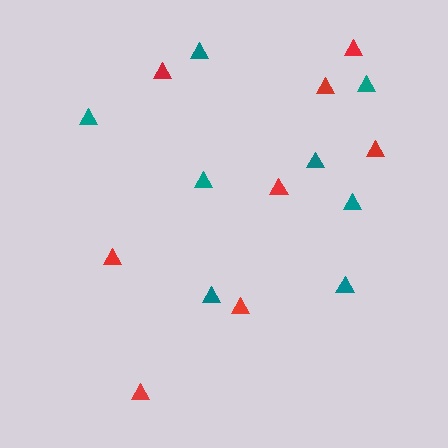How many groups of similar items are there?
There are 2 groups: one group of red triangles (8) and one group of teal triangles (8).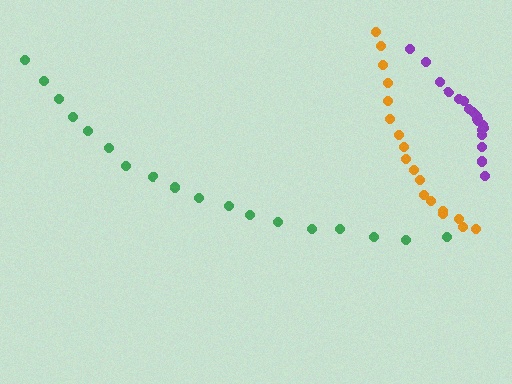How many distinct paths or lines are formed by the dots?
There are 3 distinct paths.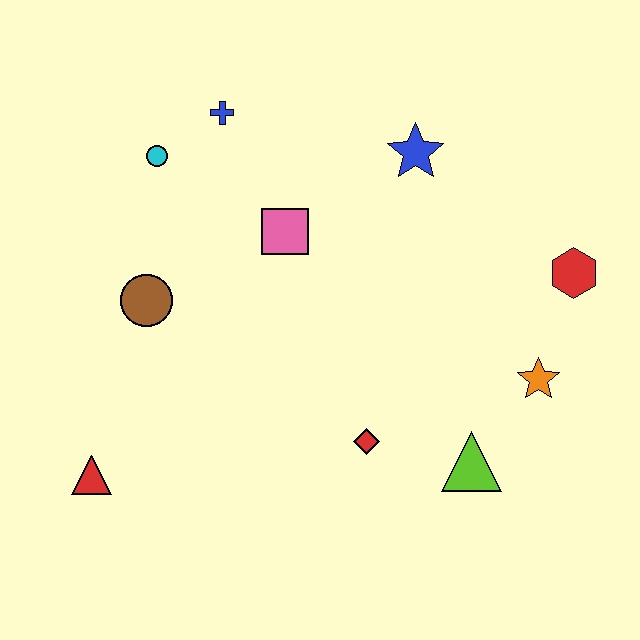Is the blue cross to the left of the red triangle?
No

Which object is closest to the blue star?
The pink square is closest to the blue star.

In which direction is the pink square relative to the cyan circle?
The pink square is to the right of the cyan circle.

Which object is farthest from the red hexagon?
The red triangle is farthest from the red hexagon.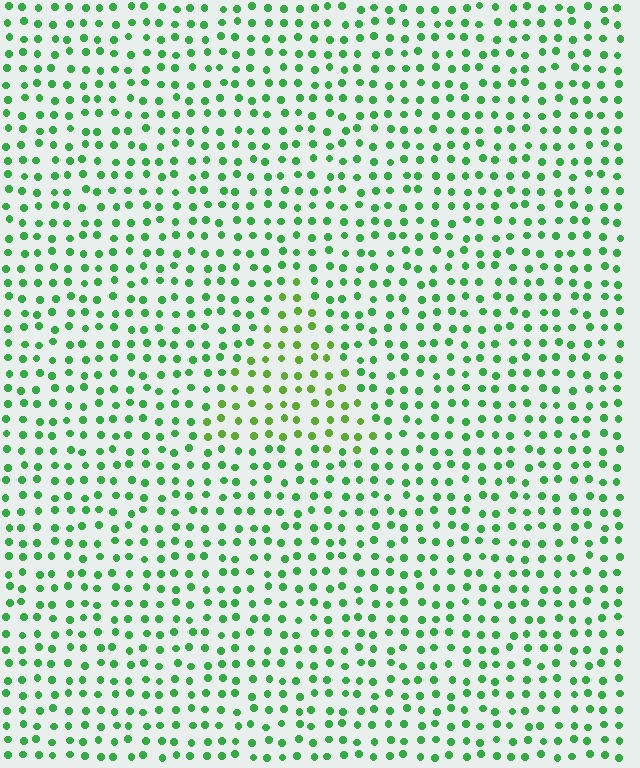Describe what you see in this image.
The image is filled with small green elements in a uniform arrangement. A triangle-shaped region is visible where the elements are tinted to a slightly different hue, forming a subtle color boundary.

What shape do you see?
I see a triangle.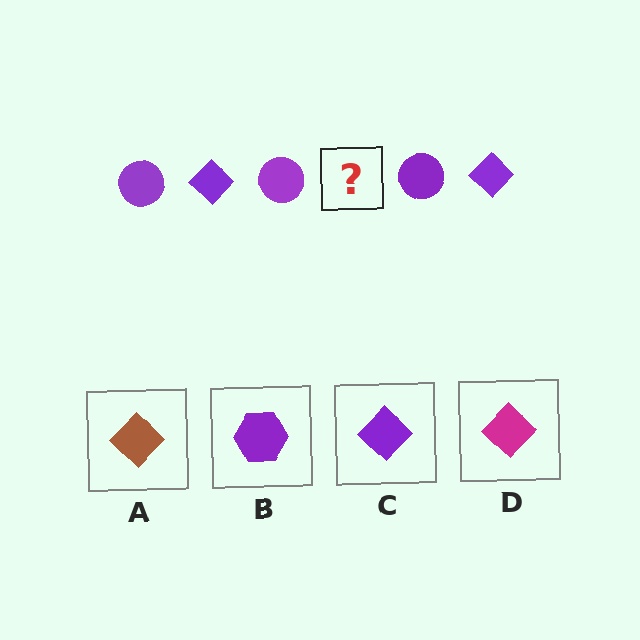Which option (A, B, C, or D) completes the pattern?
C.